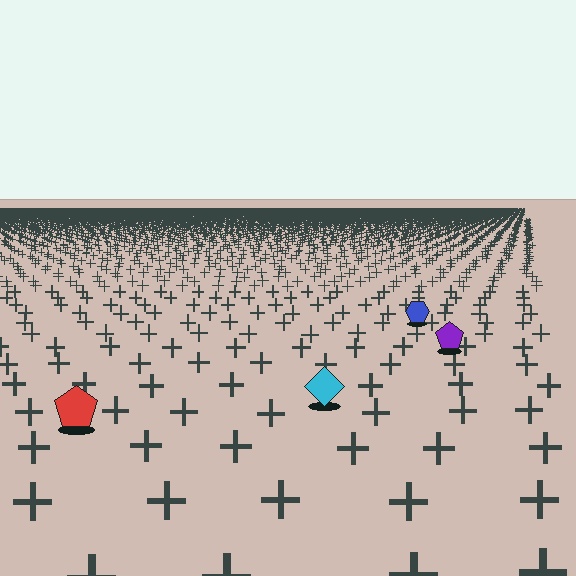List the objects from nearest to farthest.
From nearest to farthest: the red pentagon, the cyan diamond, the purple pentagon, the blue hexagon.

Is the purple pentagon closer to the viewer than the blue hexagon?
Yes. The purple pentagon is closer — you can tell from the texture gradient: the ground texture is coarser near it.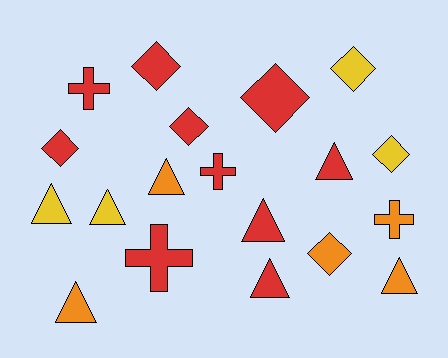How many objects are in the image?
There are 19 objects.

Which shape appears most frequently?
Triangle, with 8 objects.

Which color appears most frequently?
Red, with 10 objects.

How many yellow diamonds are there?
There are 2 yellow diamonds.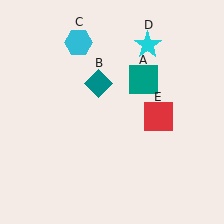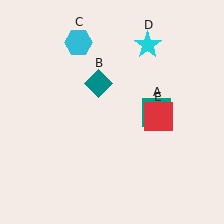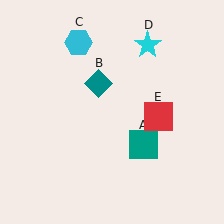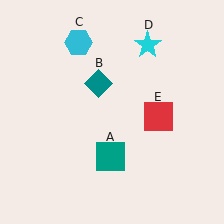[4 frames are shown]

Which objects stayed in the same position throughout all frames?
Teal diamond (object B) and cyan hexagon (object C) and cyan star (object D) and red square (object E) remained stationary.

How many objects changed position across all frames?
1 object changed position: teal square (object A).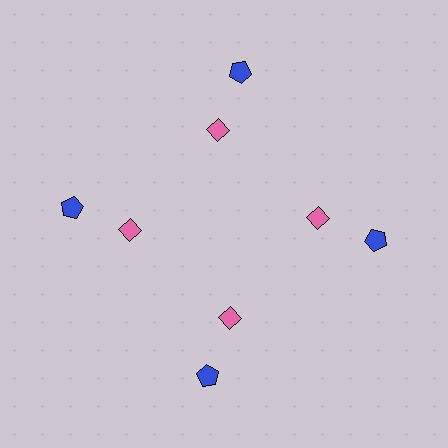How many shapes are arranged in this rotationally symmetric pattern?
There are 8 shapes, arranged in 4 groups of 2.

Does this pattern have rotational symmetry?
Yes, this pattern has 4-fold rotational symmetry. It looks the same after rotating 90 degrees around the center.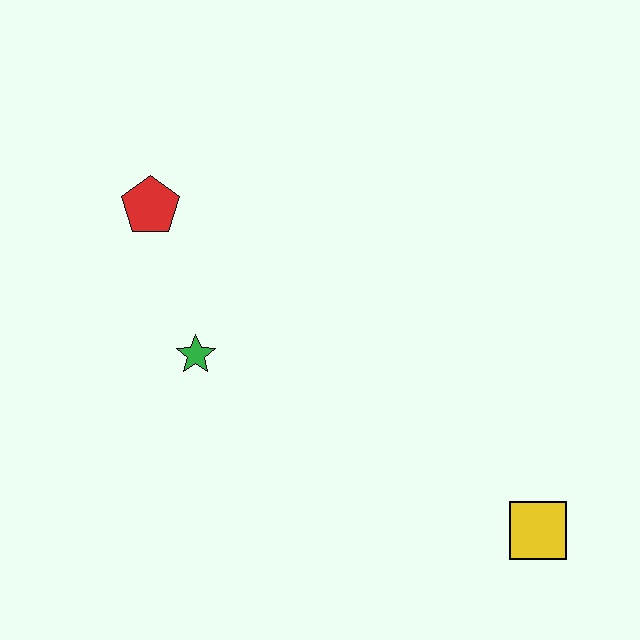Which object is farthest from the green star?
The yellow square is farthest from the green star.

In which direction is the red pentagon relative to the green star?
The red pentagon is above the green star.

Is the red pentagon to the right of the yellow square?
No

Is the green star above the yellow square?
Yes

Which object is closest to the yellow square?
The green star is closest to the yellow square.